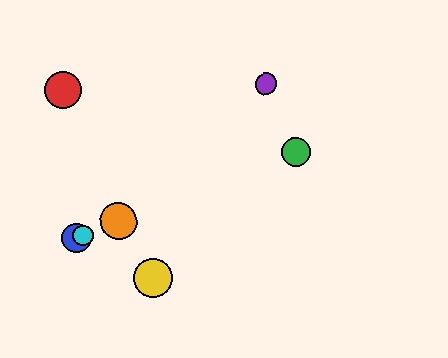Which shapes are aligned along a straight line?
The blue circle, the green circle, the orange circle, the cyan circle are aligned along a straight line.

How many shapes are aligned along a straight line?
4 shapes (the blue circle, the green circle, the orange circle, the cyan circle) are aligned along a straight line.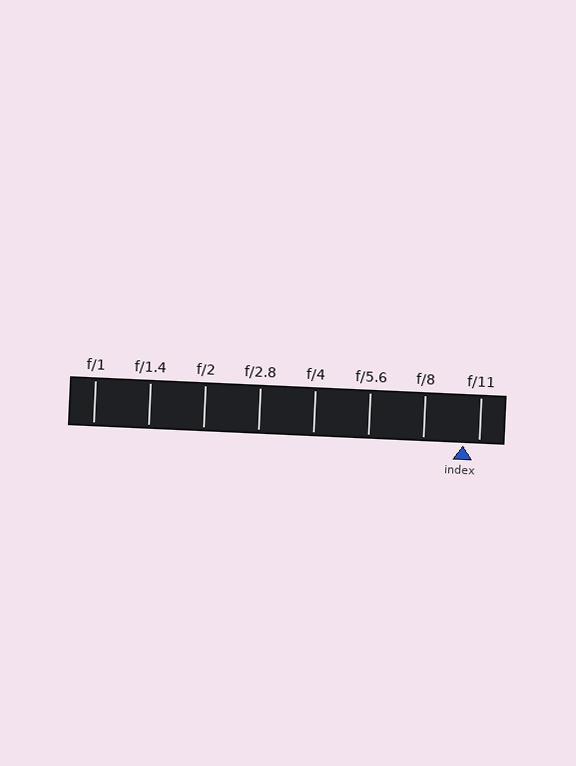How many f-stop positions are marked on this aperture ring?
There are 8 f-stop positions marked.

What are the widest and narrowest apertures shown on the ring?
The widest aperture shown is f/1 and the narrowest is f/11.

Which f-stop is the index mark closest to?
The index mark is closest to f/11.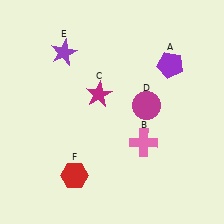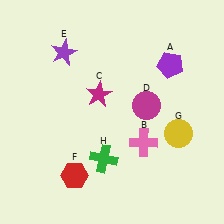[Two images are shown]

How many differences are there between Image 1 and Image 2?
There are 2 differences between the two images.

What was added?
A yellow circle (G), a green cross (H) were added in Image 2.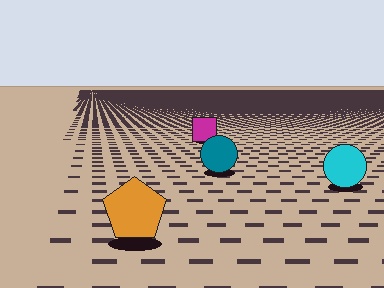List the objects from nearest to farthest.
From nearest to farthest: the orange pentagon, the cyan circle, the teal circle, the magenta square.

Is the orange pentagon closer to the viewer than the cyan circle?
Yes. The orange pentagon is closer — you can tell from the texture gradient: the ground texture is coarser near it.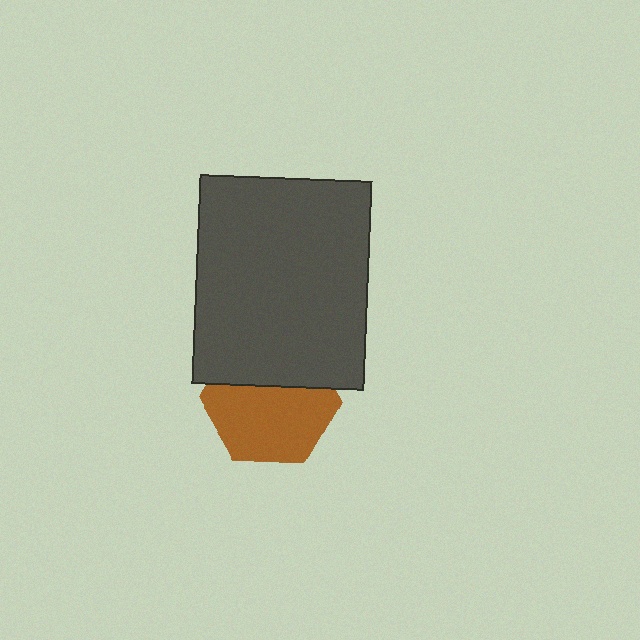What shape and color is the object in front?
The object in front is a dark gray rectangle.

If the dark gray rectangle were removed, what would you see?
You would see the complete brown hexagon.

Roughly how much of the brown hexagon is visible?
About half of it is visible (roughly 62%).